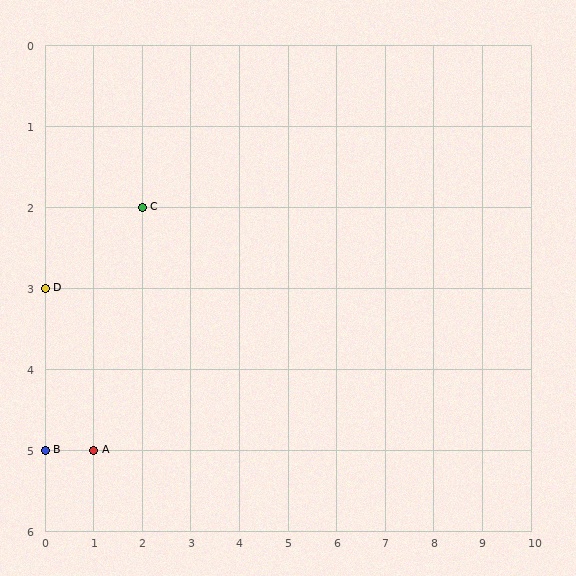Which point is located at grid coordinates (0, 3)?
Point D is at (0, 3).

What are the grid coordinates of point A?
Point A is at grid coordinates (1, 5).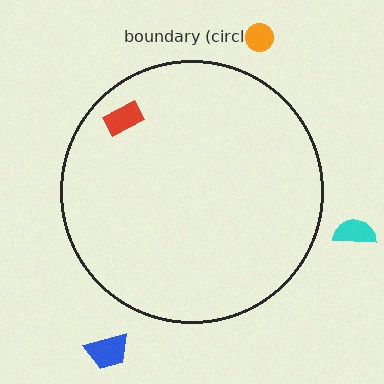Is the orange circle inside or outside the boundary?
Outside.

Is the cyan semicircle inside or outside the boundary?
Outside.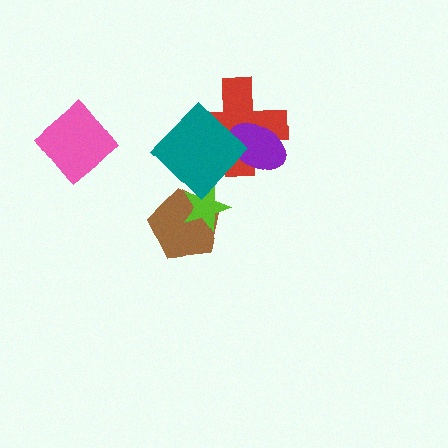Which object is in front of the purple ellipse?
The teal diamond is in front of the purple ellipse.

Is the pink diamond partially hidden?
No, no other shape covers it.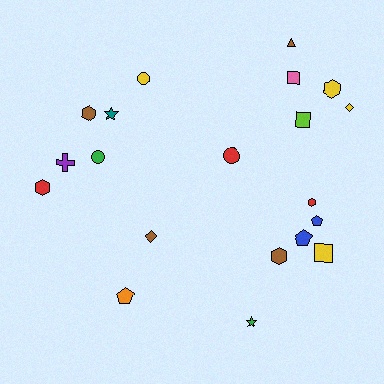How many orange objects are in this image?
There is 1 orange object.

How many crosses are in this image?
There is 1 cross.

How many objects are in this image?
There are 20 objects.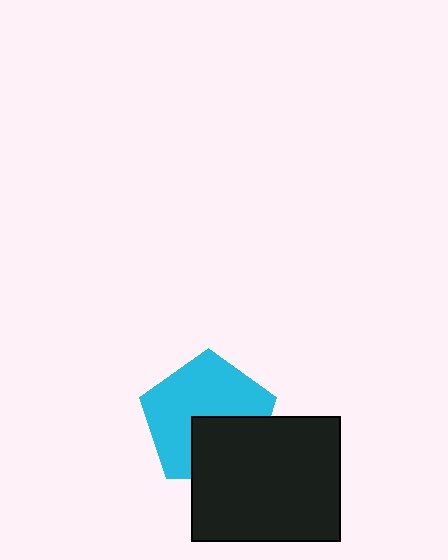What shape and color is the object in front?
The object in front is a black rectangle.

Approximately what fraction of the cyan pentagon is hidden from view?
Roughly 36% of the cyan pentagon is hidden behind the black rectangle.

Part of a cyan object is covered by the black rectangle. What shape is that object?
It is a pentagon.